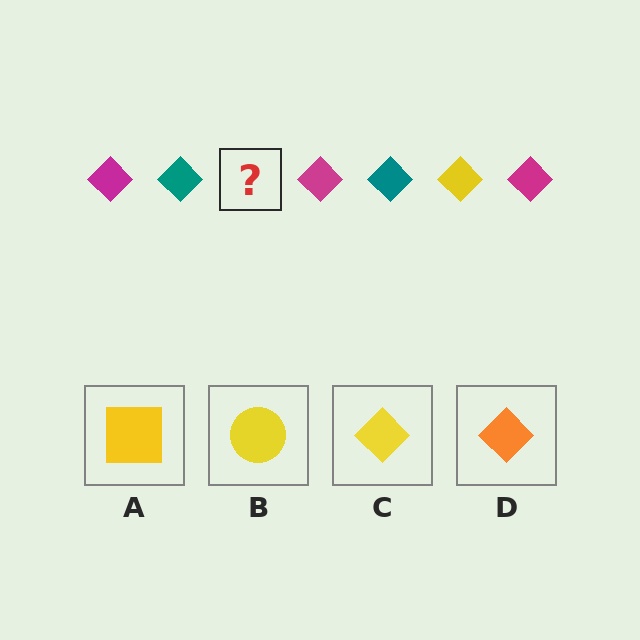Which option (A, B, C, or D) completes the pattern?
C.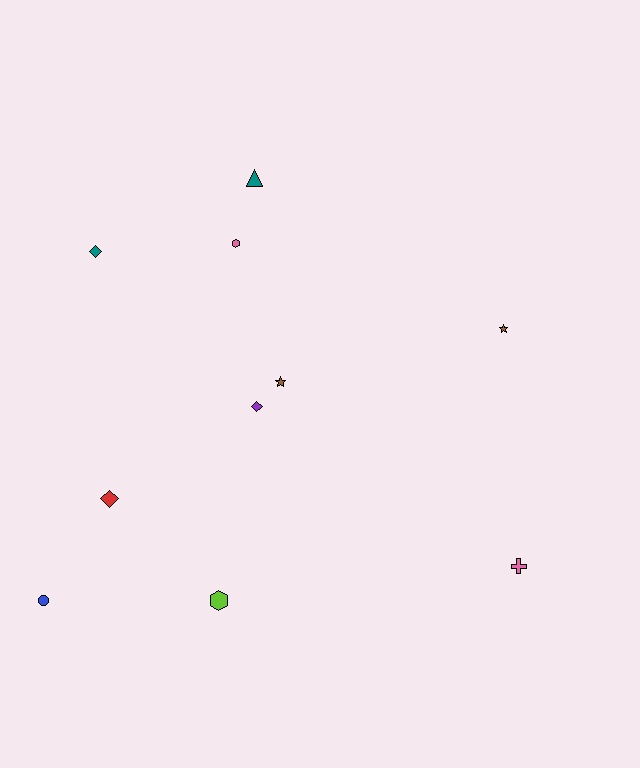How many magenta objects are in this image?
There are no magenta objects.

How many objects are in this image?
There are 10 objects.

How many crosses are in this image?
There is 1 cross.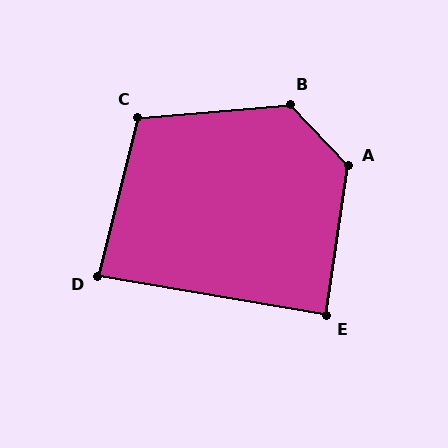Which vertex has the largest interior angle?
A, at approximately 129 degrees.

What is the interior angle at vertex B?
Approximately 128 degrees (obtuse).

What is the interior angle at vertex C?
Approximately 109 degrees (obtuse).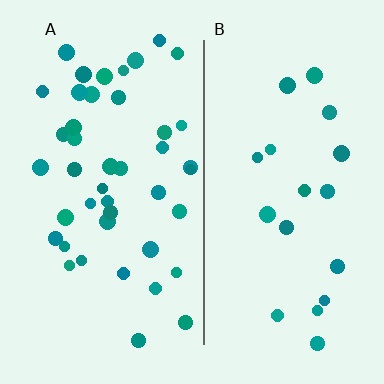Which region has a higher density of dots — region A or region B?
A (the left).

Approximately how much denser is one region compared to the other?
Approximately 2.3× — region A over region B.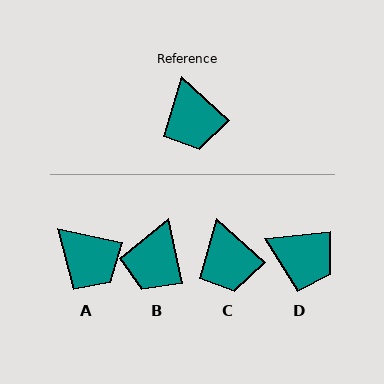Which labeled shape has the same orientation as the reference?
C.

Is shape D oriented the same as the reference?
No, it is off by about 48 degrees.